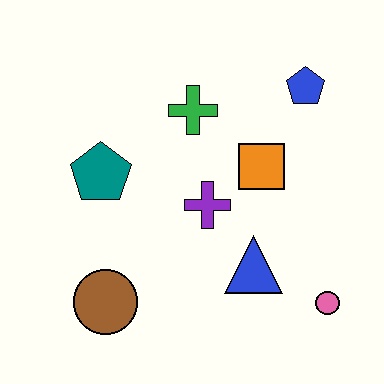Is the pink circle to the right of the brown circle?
Yes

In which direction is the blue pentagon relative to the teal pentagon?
The blue pentagon is to the right of the teal pentagon.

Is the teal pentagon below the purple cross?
No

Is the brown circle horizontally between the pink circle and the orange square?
No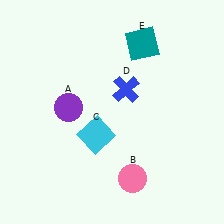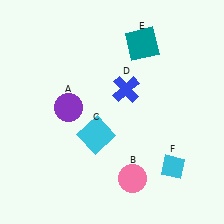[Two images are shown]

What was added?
A cyan diamond (F) was added in Image 2.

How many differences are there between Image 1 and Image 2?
There is 1 difference between the two images.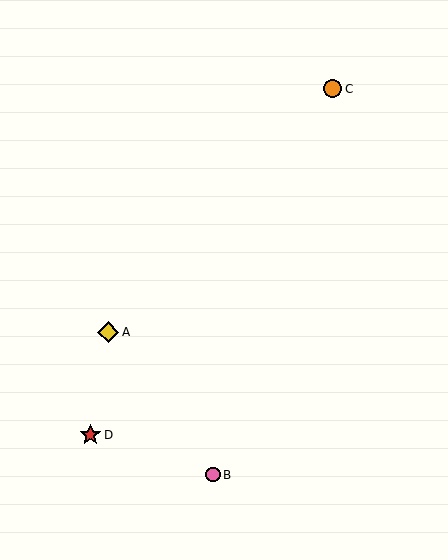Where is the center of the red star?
The center of the red star is at (90, 435).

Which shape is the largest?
The red star (labeled D) is the largest.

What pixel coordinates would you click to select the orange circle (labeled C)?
Click at (333, 89) to select the orange circle C.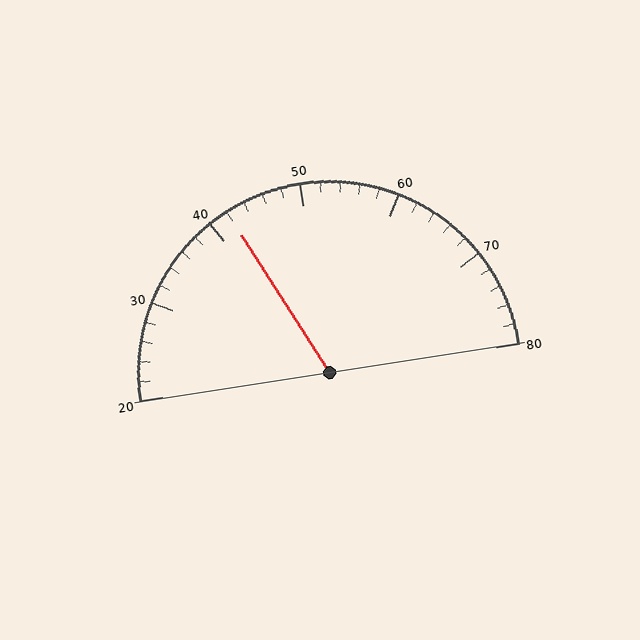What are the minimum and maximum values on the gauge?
The gauge ranges from 20 to 80.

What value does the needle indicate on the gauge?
The needle indicates approximately 42.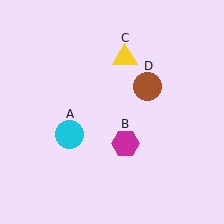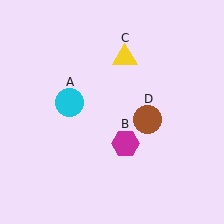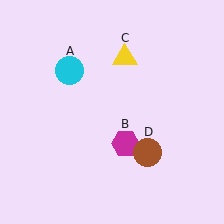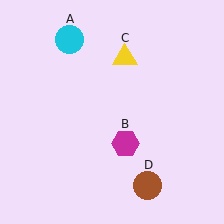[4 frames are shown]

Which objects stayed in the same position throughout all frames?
Magenta hexagon (object B) and yellow triangle (object C) remained stationary.